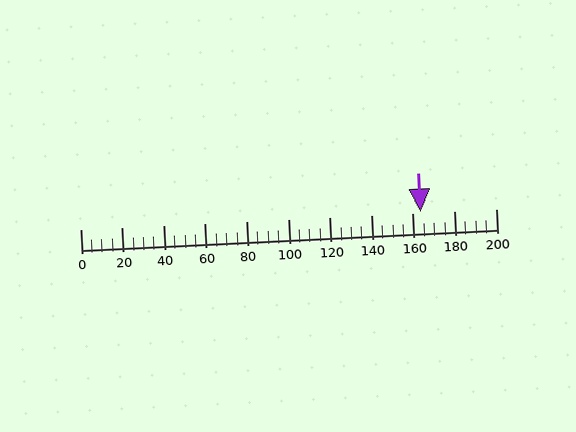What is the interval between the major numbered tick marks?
The major tick marks are spaced 20 units apart.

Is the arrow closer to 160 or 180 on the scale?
The arrow is closer to 160.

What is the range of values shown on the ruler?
The ruler shows values from 0 to 200.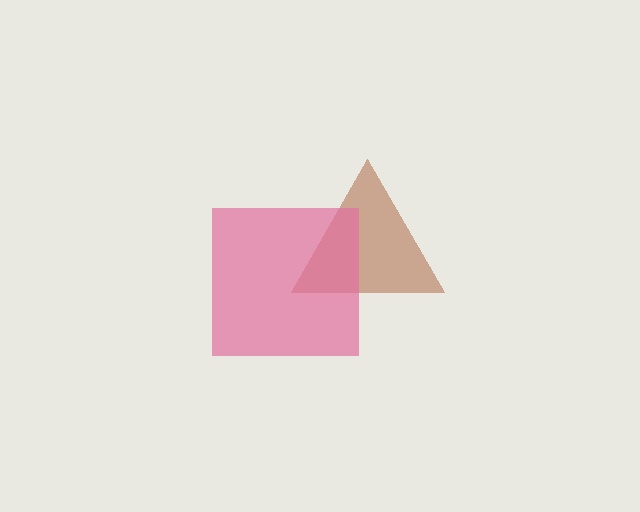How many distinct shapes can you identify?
There are 2 distinct shapes: a brown triangle, a pink square.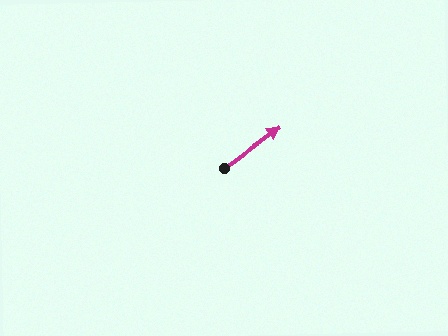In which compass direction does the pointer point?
Northeast.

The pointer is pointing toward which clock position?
Roughly 2 o'clock.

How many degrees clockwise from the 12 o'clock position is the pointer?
Approximately 55 degrees.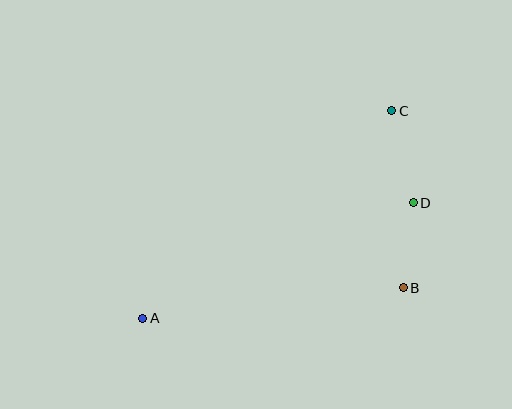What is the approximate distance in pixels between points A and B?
The distance between A and B is approximately 262 pixels.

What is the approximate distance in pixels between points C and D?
The distance between C and D is approximately 95 pixels.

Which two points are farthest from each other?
Points A and C are farthest from each other.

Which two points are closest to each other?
Points B and D are closest to each other.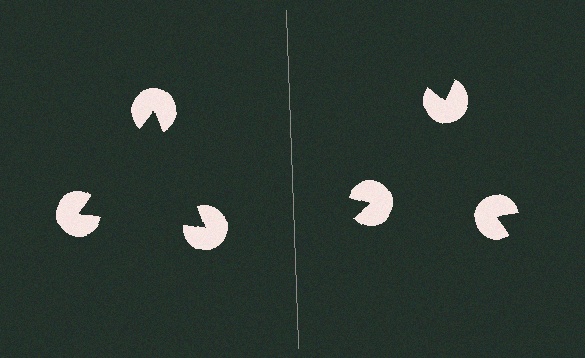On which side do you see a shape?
An illusory triangle appears on the left side. On the right side the wedge cuts are rotated, so no coherent shape forms.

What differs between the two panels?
The pac-man discs are positioned identically on both sides; only the wedge orientations differ. On the left they align to a triangle; on the right they are misaligned.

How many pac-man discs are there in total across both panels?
6 — 3 on each side.